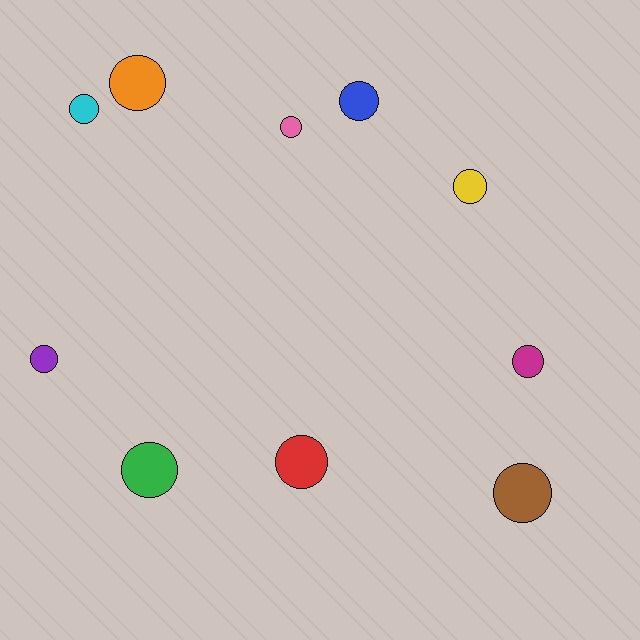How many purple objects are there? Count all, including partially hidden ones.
There is 1 purple object.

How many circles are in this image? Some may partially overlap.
There are 10 circles.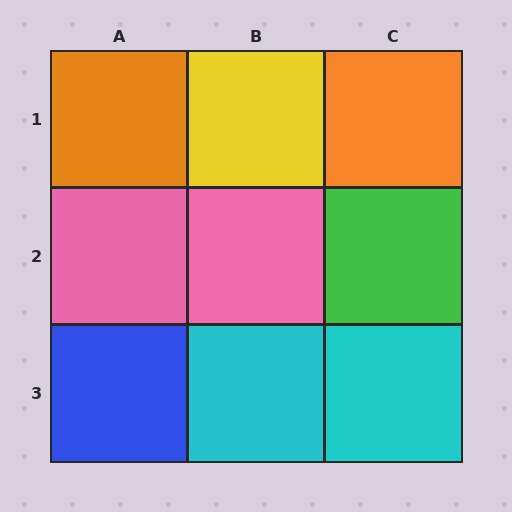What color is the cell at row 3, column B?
Cyan.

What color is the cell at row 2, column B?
Pink.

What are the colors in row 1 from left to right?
Orange, yellow, orange.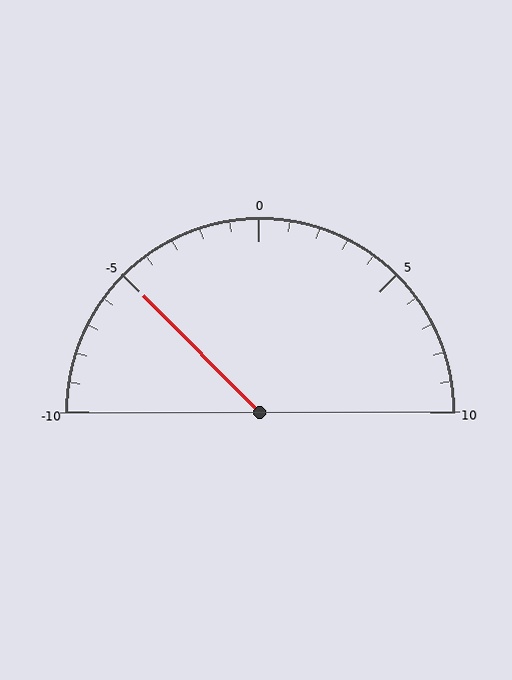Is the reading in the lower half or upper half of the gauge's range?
The reading is in the lower half of the range (-10 to 10).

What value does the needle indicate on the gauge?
The needle indicates approximately -5.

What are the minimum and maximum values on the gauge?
The gauge ranges from -10 to 10.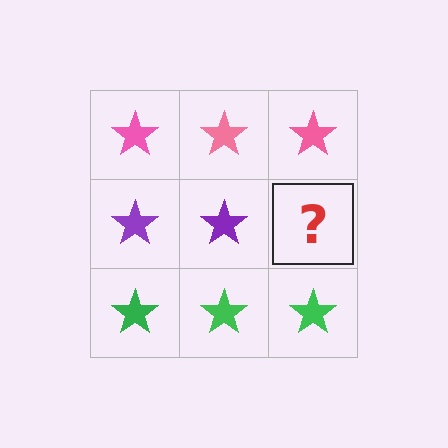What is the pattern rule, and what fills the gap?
The rule is that each row has a consistent color. The gap should be filled with a purple star.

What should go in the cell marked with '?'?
The missing cell should contain a purple star.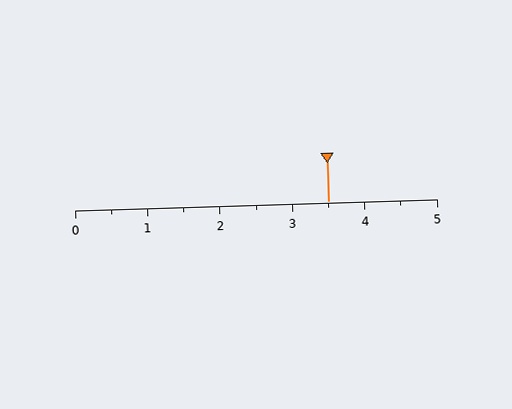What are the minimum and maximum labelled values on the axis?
The axis runs from 0 to 5.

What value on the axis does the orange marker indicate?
The marker indicates approximately 3.5.